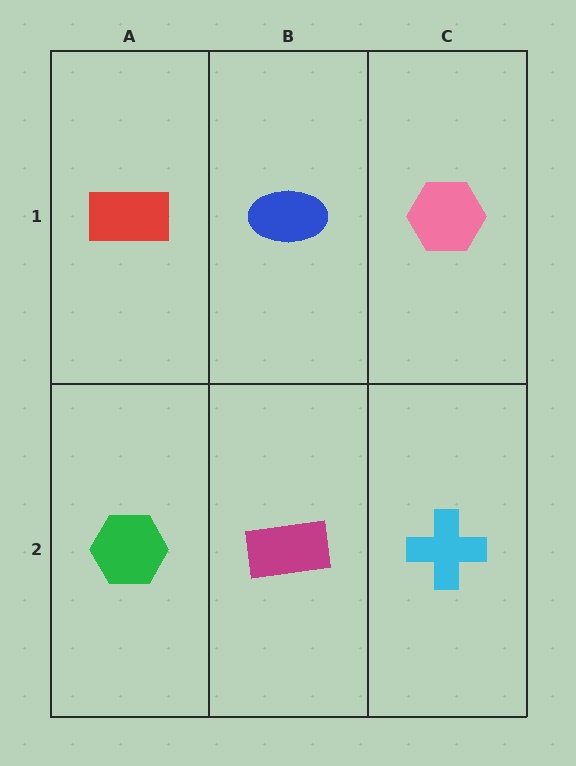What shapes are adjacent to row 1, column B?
A magenta rectangle (row 2, column B), a red rectangle (row 1, column A), a pink hexagon (row 1, column C).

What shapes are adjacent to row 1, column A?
A green hexagon (row 2, column A), a blue ellipse (row 1, column B).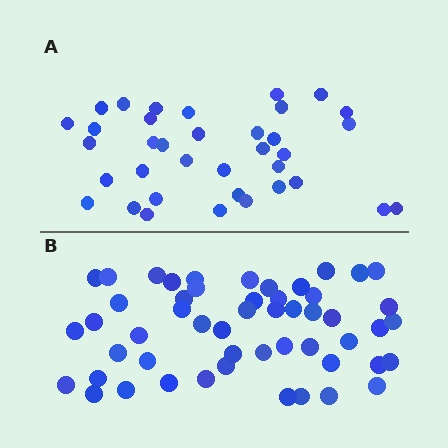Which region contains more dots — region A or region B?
Region B (the bottom region) has more dots.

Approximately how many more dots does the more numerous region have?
Region B has approximately 15 more dots than region A.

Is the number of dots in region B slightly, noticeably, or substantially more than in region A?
Region B has noticeably more, but not dramatically so. The ratio is roughly 1.4 to 1.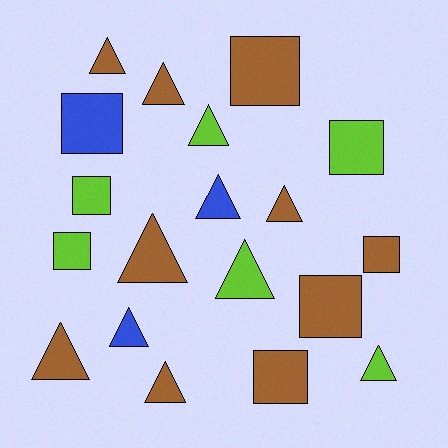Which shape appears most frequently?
Triangle, with 11 objects.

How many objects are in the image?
There are 19 objects.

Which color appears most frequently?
Brown, with 10 objects.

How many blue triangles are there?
There are 2 blue triangles.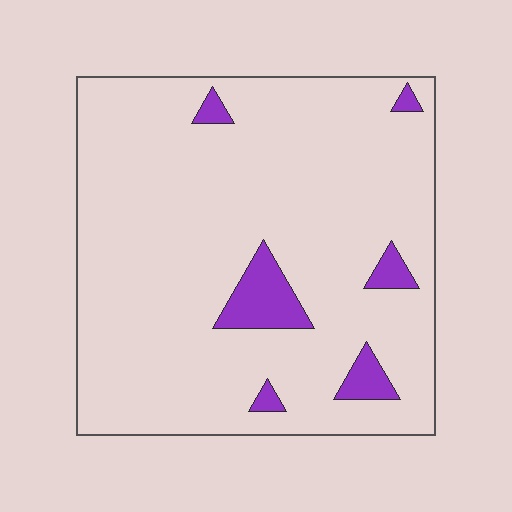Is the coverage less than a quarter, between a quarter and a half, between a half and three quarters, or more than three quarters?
Less than a quarter.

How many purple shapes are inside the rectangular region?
6.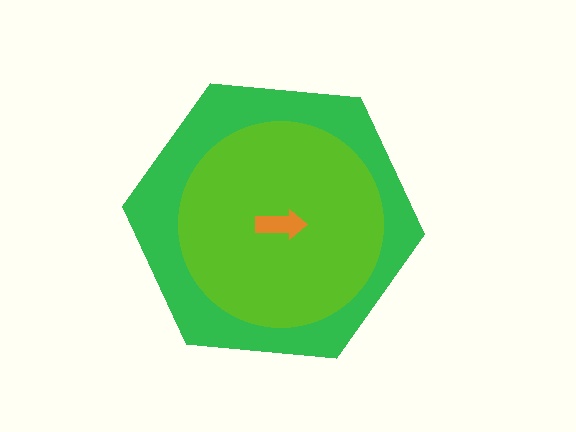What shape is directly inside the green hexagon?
The lime circle.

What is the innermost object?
The orange arrow.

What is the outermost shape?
The green hexagon.